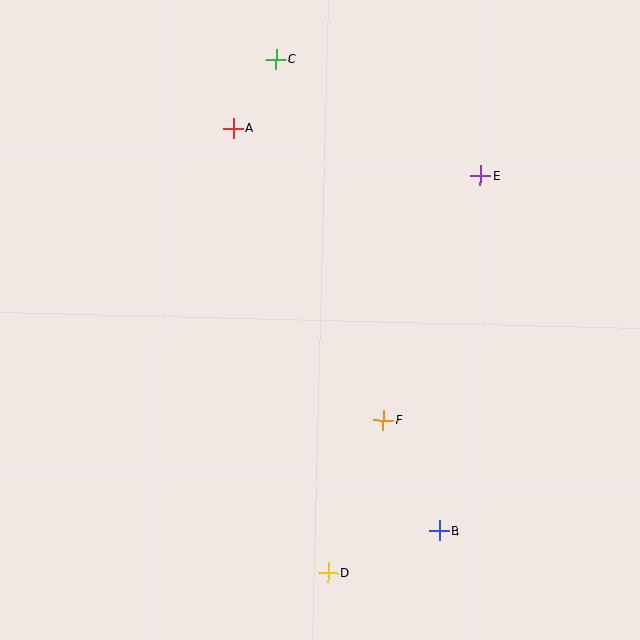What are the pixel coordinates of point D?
Point D is at (328, 572).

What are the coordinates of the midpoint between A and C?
The midpoint between A and C is at (255, 94).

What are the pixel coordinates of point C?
Point C is at (276, 59).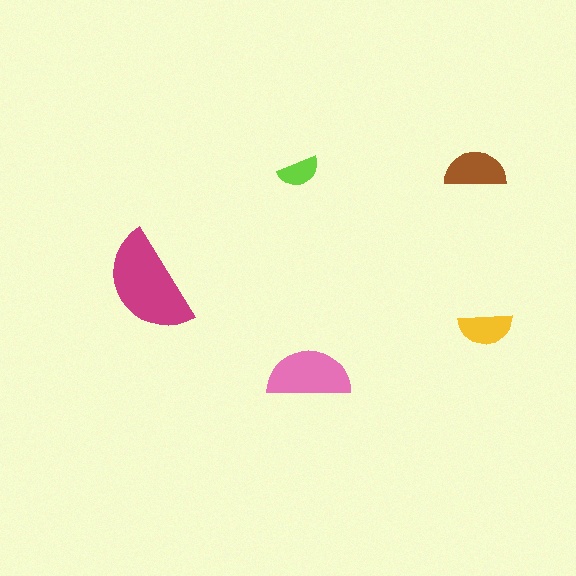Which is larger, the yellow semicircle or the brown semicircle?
The brown one.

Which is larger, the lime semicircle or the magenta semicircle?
The magenta one.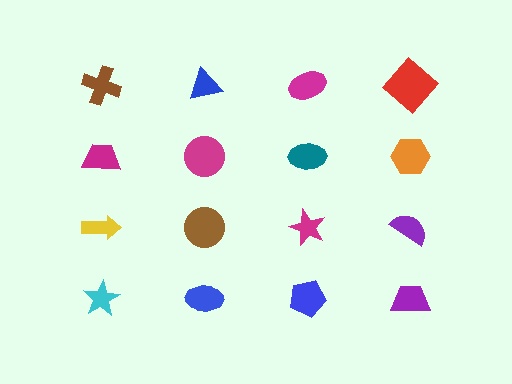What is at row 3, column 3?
A magenta star.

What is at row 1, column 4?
A red diamond.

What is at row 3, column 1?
A yellow arrow.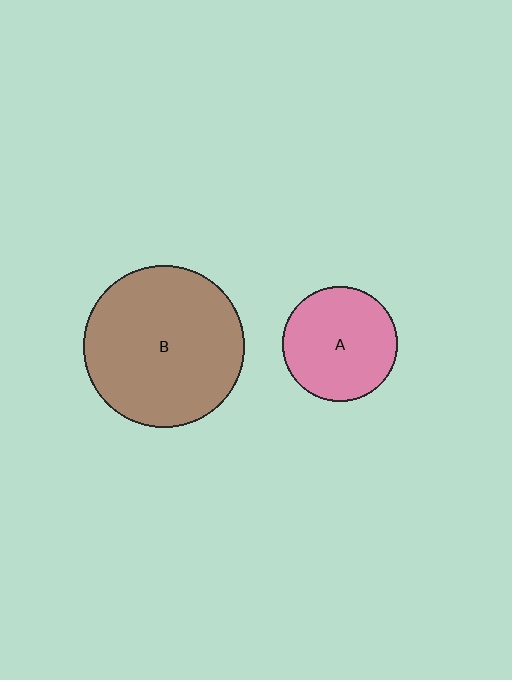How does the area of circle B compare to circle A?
Approximately 2.0 times.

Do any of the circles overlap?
No, none of the circles overlap.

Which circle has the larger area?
Circle B (brown).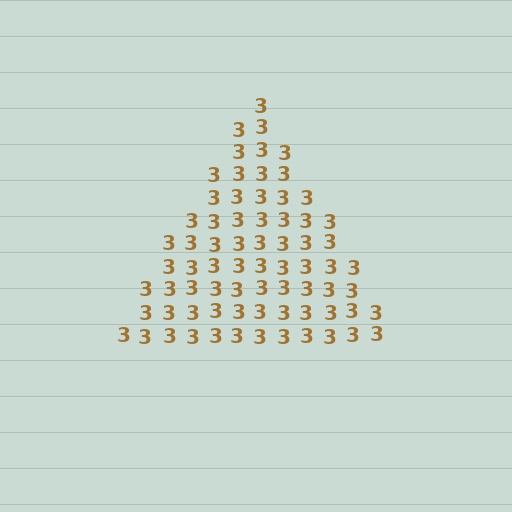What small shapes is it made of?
It is made of small digit 3's.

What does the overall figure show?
The overall figure shows a triangle.